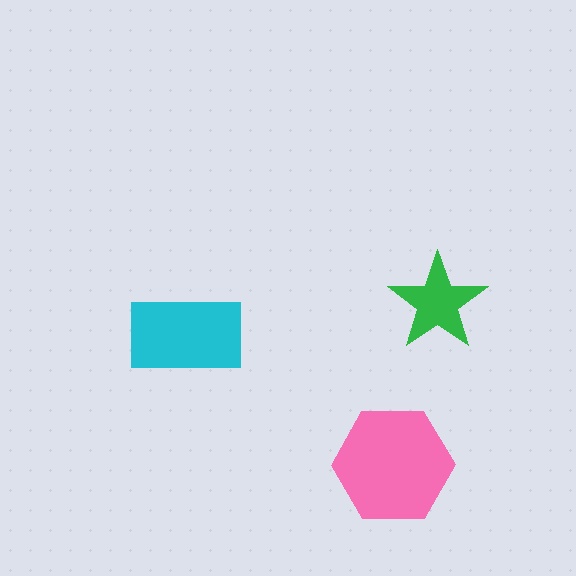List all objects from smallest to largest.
The green star, the cyan rectangle, the pink hexagon.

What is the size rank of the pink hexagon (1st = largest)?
1st.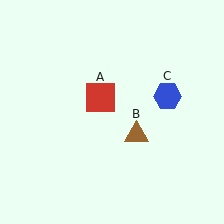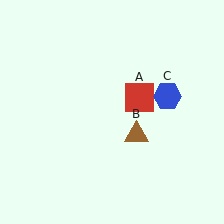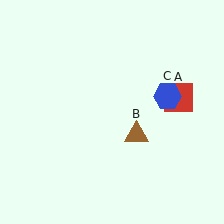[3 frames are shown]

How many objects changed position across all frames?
1 object changed position: red square (object A).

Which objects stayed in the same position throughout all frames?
Brown triangle (object B) and blue hexagon (object C) remained stationary.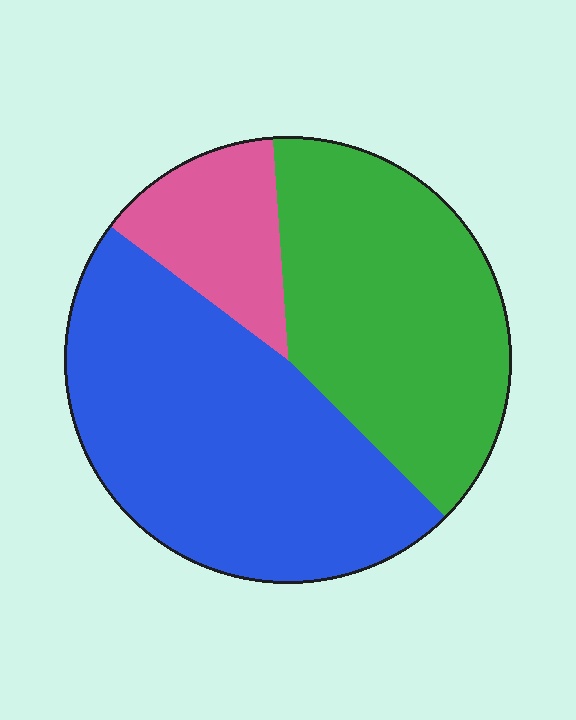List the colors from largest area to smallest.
From largest to smallest: blue, green, pink.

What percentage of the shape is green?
Green covers 39% of the shape.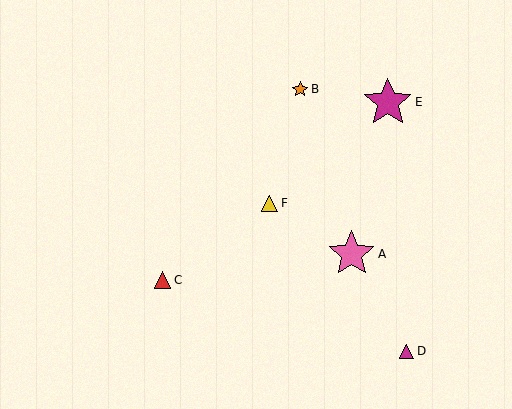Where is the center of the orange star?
The center of the orange star is at (300, 89).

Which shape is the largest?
The magenta star (labeled E) is the largest.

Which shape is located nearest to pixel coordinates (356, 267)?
The pink star (labeled A) at (352, 254) is nearest to that location.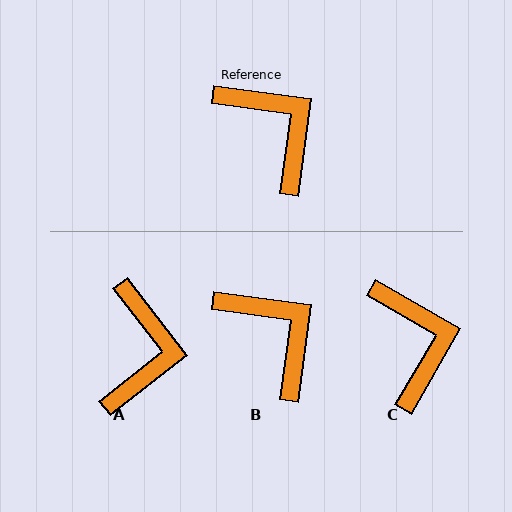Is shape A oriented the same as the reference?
No, it is off by about 44 degrees.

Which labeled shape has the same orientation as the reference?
B.